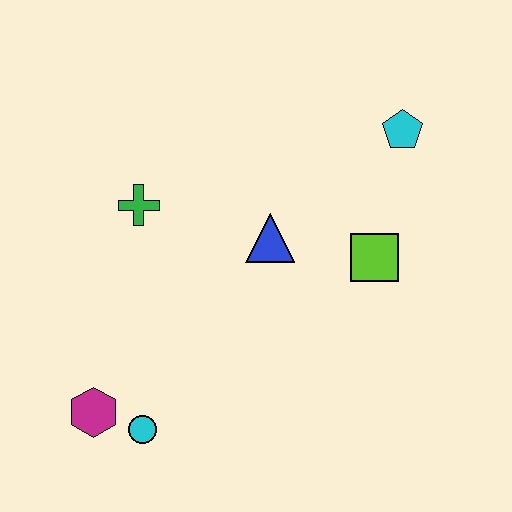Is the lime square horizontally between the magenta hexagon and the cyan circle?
No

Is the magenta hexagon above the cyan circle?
Yes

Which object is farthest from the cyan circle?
The cyan pentagon is farthest from the cyan circle.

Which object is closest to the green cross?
The blue triangle is closest to the green cross.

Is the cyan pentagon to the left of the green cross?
No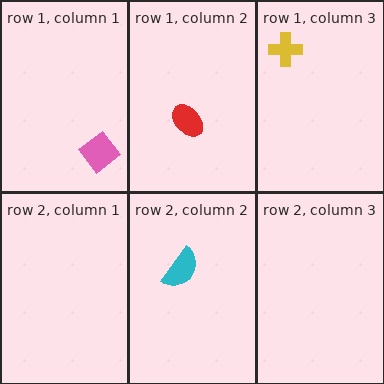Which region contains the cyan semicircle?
The row 2, column 2 region.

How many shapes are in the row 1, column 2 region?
1.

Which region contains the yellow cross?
The row 1, column 3 region.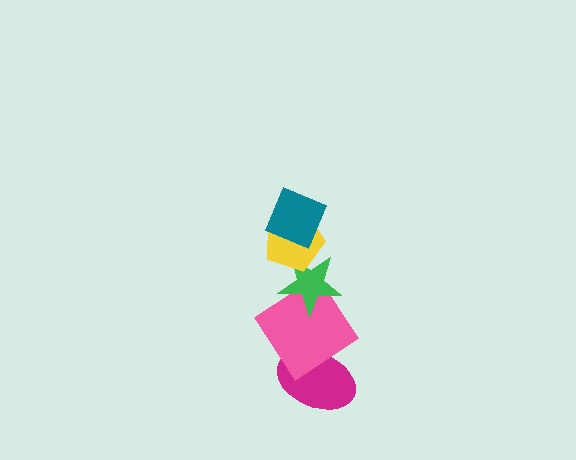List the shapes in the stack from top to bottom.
From top to bottom: the teal diamond, the yellow pentagon, the green star, the pink diamond, the magenta ellipse.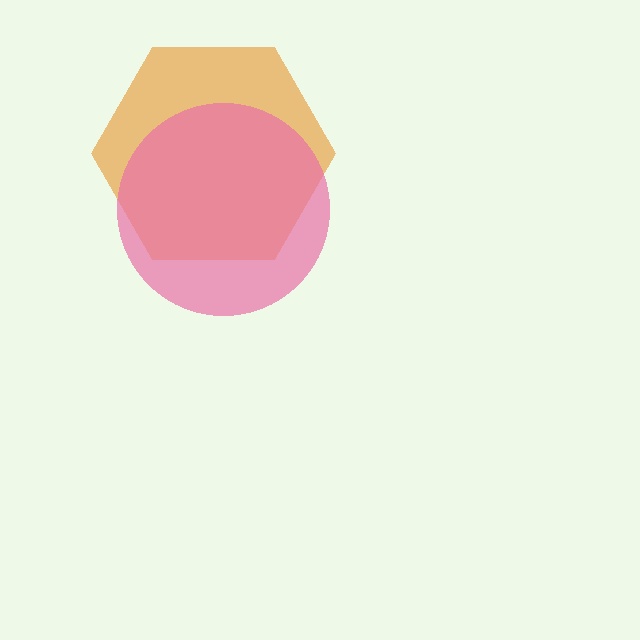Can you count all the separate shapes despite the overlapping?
Yes, there are 2 separate shapes.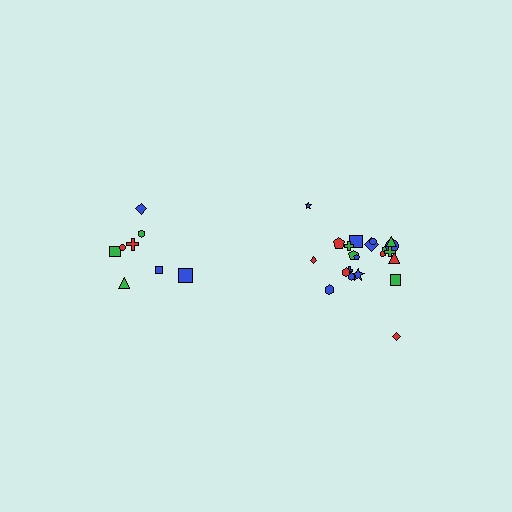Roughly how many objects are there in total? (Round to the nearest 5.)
Roughly 30 objects in total.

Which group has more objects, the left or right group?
The right group.